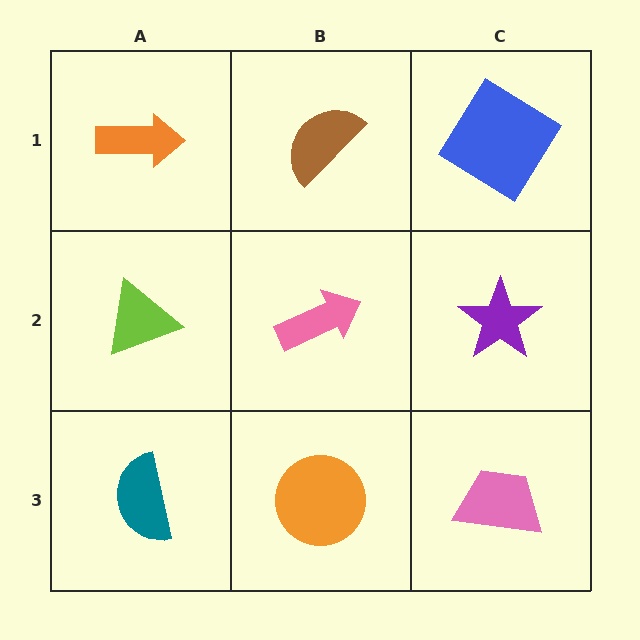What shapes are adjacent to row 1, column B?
A pink arrow (row 2, column B), an orange arrow (row 1, column A), a blue diamond (row 1, column C).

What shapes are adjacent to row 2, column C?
A blue diamond (row 1, column C), a pink trapezoid (row 3, column C), a pink arrow (row 2, column B).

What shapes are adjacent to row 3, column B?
A pink arrow (row 2, column B), a teal semicircle (row 3, column A), a pink trapezoid (row 3, column C).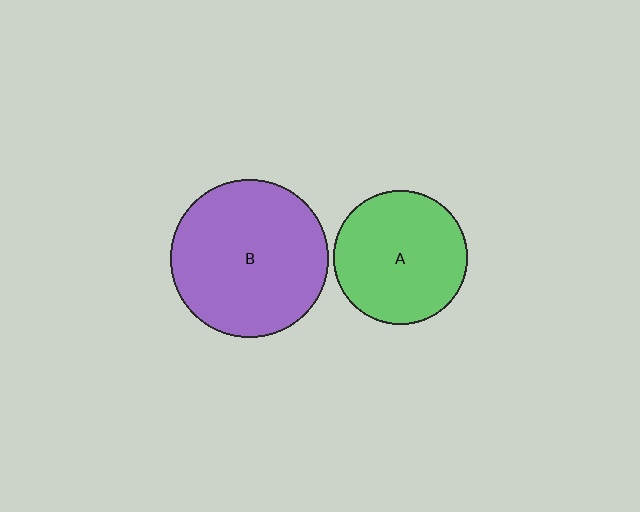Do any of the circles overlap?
No, none of the circles overlap.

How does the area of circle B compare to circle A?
Approximately 1.4 times.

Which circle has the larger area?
Circle B (purple).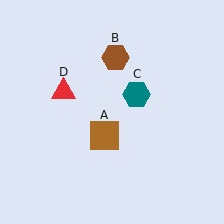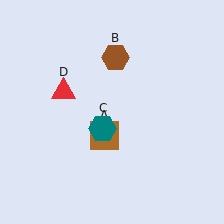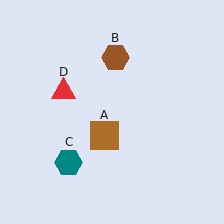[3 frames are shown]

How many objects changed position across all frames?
1 object changed position: teal hexagon (object C).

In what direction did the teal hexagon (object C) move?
The teal hexagon (object C) moved down and to the left.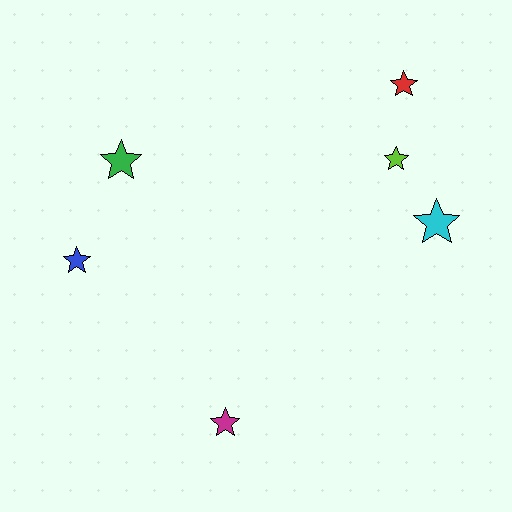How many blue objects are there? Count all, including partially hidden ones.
There is 1 blue object.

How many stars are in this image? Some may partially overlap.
There are 6 stars.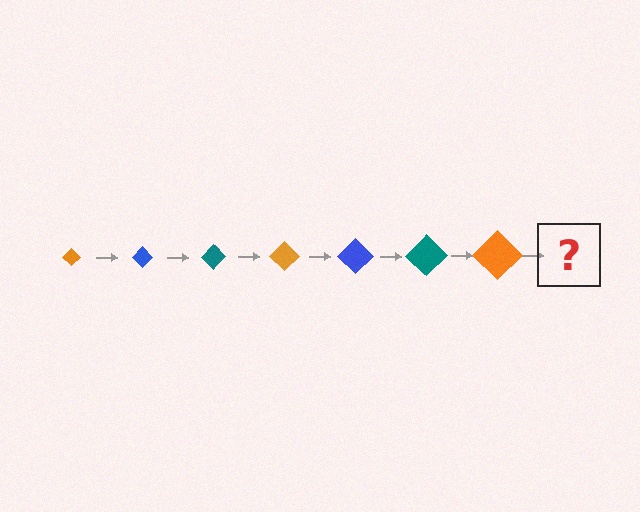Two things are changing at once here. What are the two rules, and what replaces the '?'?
The two rules are that the diamond grows larger each step and the color cycles through orange, blue, and teal. The '?' should be a blue diamond, larger than the previous one.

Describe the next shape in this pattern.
It should be a blue diamond, larger than the previous one.